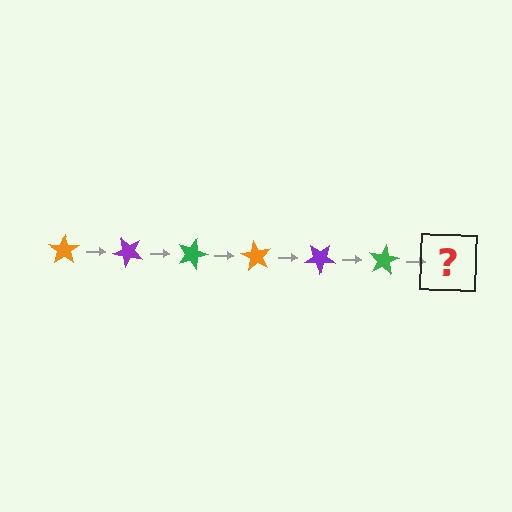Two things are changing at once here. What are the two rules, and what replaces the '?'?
The two rules are that it rotates 45 degrees each step and the color cycles through orange, purple, and green. The '?' should be an orange star, rotated 270 degrees from the start.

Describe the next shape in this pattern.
It should be an orange star, rotated 270 degrees from the start.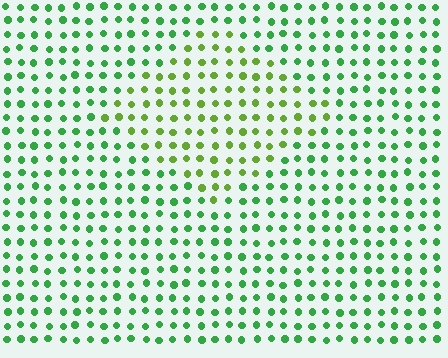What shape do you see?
I see a diamond.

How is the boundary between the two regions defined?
The boundary is defined purely by a slight shift in hue (about 34 degrees). Spacing, size, and orientation are identical on both sides.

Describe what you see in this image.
The image is filled with small green elements in a uniform arrangement. A diamond-shaped region is visible where the elements are tinted to a slightly different hue, forming a subtle color boundary.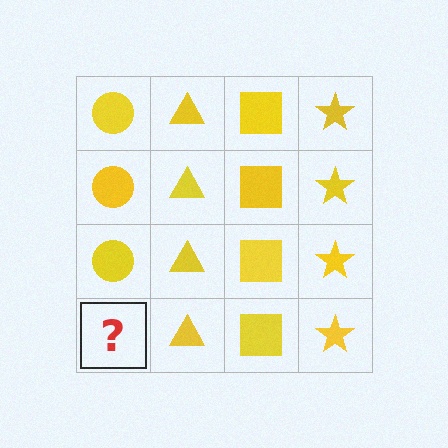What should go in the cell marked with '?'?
The missing cell should contain a yellow circle.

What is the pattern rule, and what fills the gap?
The rule is that each column has a consistent shape. The gap should be filled with a yellow circle.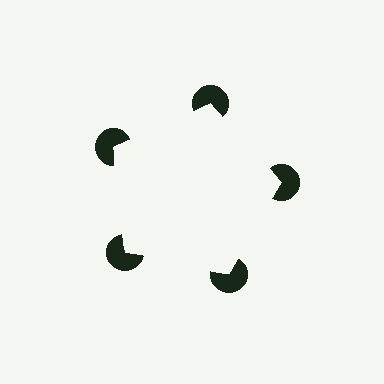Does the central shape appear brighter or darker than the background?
It typically appears slightly brighter than the background, even though no actual brightness change is drawn.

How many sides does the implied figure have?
5 sides.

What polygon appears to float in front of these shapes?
An illusory pentagon — its edges are inferred from the aligned wedge cuts in the pac-man discs, not physically drawn.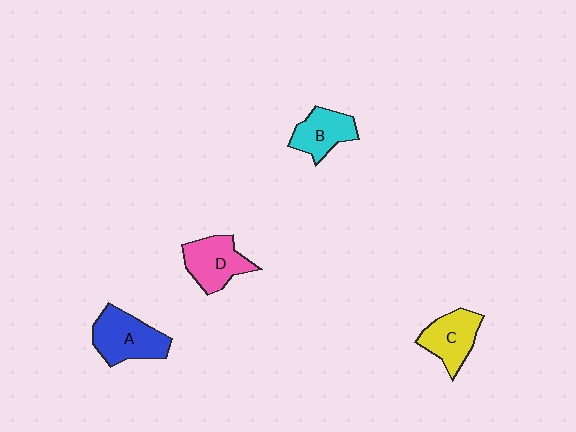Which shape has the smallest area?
Shape B (cyan).